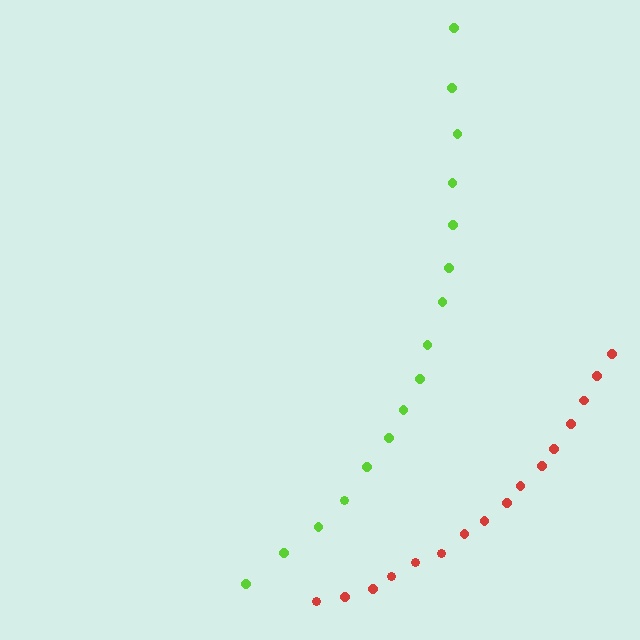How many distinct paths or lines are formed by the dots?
There are 2 distinct paths.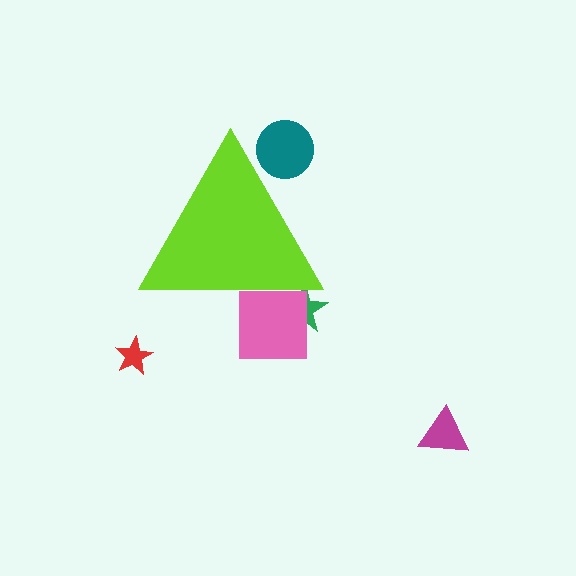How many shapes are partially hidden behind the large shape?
3 shapes are partially hidden.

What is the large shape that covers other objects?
A lime triangle.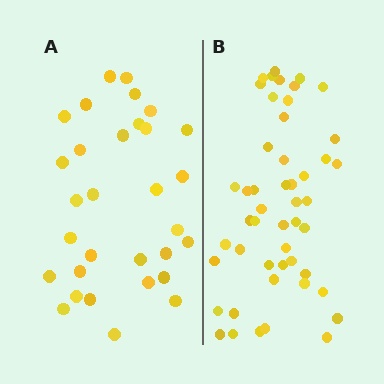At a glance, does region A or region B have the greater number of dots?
Region B (the right region) has more dots.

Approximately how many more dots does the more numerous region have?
Region B has approximately 20 more dots than region A.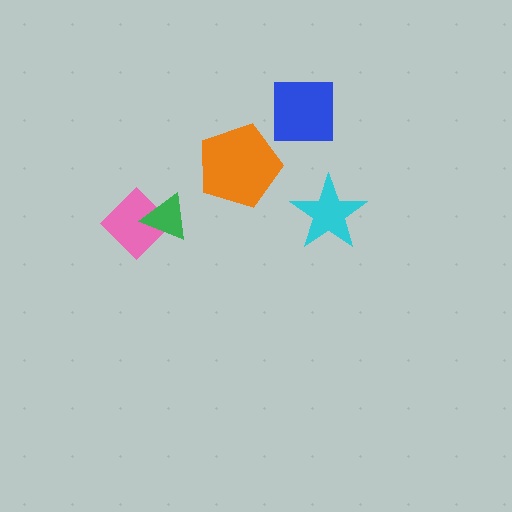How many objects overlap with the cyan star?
0 objects overlap with the cyan star.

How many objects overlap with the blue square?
0 objects overlap with the blue square.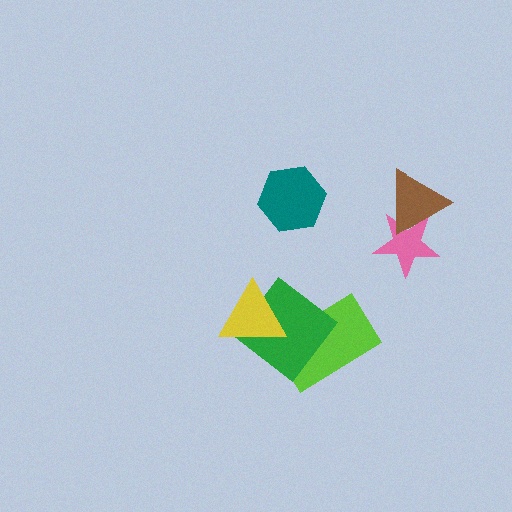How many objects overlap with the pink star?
1 object overlaps with the pink star.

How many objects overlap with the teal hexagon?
0 objects overlap with the teal hexagon.